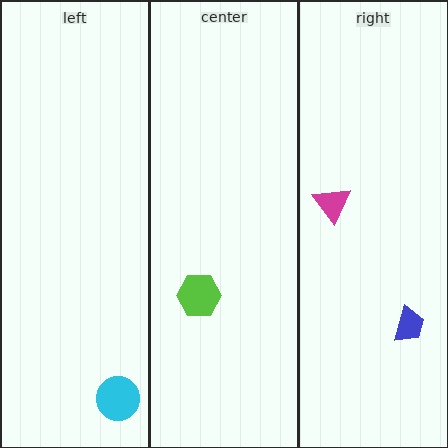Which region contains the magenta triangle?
The right region.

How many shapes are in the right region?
2.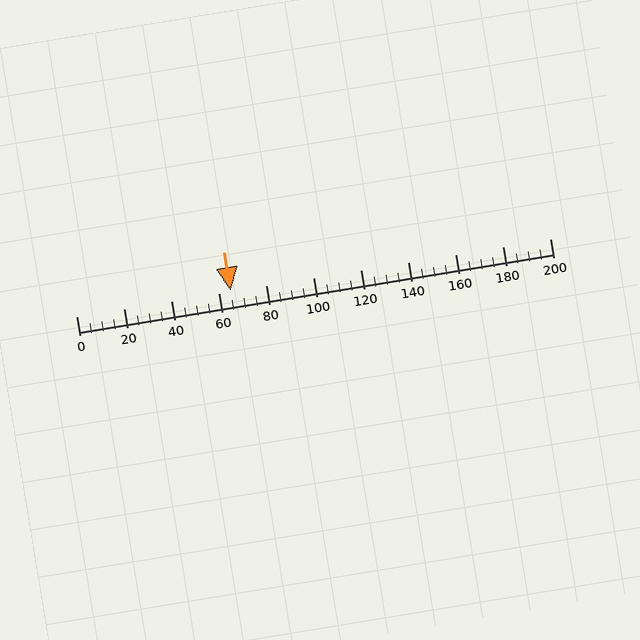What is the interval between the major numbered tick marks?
The major tick marks are spaced 20 units apart.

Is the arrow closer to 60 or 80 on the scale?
The arrow is closer to 60.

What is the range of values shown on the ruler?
The ruler shows values from 0 to 200.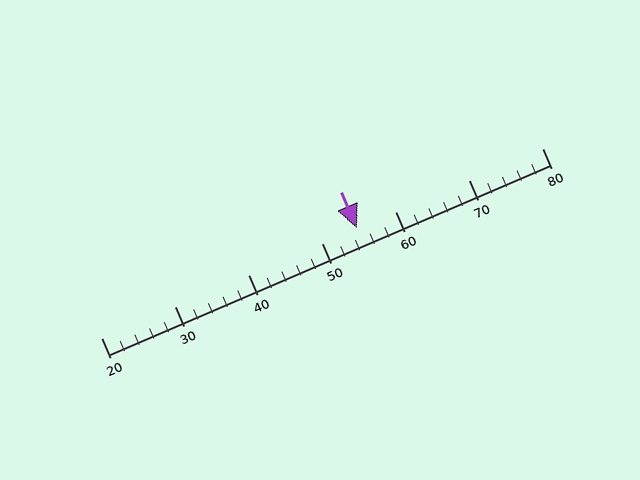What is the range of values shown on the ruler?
The ruler shows values from 20 to 80.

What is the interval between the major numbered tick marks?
The major tick marks are spaced 10 units apart.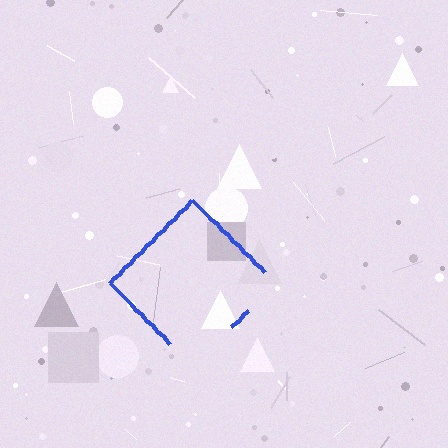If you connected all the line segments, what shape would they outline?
They would outline a diamond.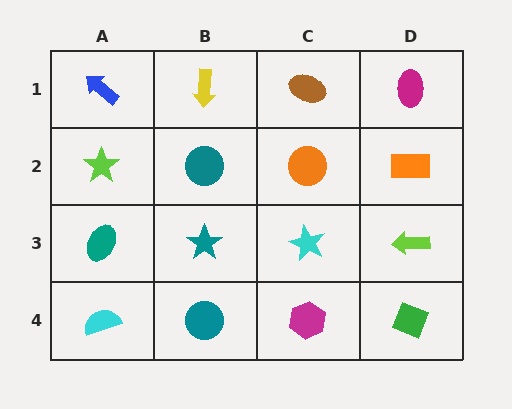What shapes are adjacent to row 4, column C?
A cyan star (row 3, column C), a teal circle (row 4, column B), a green diamond (row 4, column D).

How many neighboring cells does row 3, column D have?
3.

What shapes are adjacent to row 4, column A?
A teal ellipse (row 3, column A), a teal circle (row 4, column B).